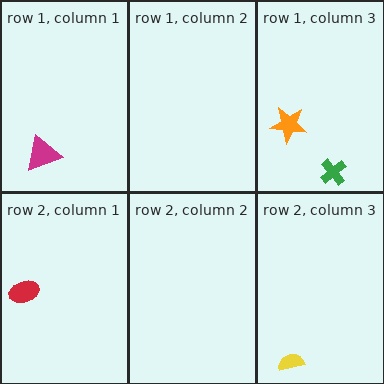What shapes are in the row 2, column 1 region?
The red ellipse.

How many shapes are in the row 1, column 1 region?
1.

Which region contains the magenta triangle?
The row 1, column 1 region.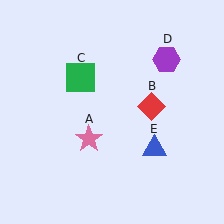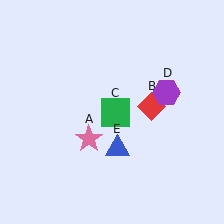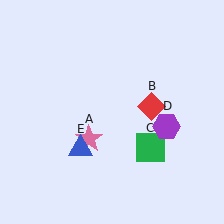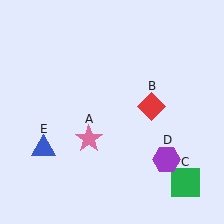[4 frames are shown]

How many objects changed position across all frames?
3 objects changed position: green square (object C), purple hexagon (object D), blue triangle (object E).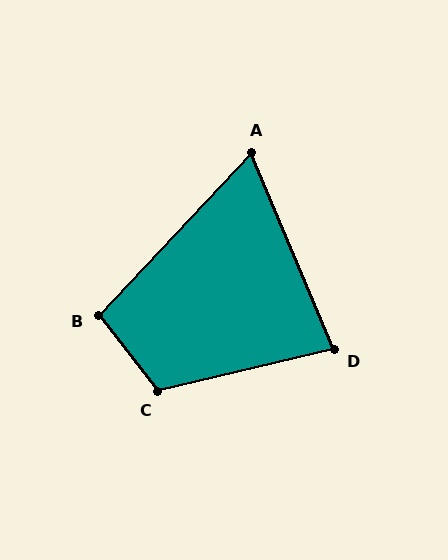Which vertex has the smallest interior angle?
A, at approximately 66 degrees.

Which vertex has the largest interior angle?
C, at approximately 114 degrees.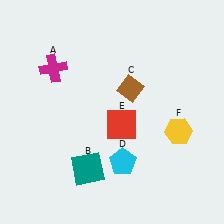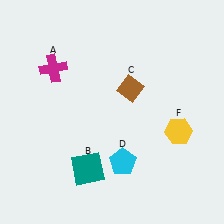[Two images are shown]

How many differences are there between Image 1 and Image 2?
There is 1 difference between the two images.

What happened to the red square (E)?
The red square (E) was removed in Image 2. It was in the bottom-right area of Image 1.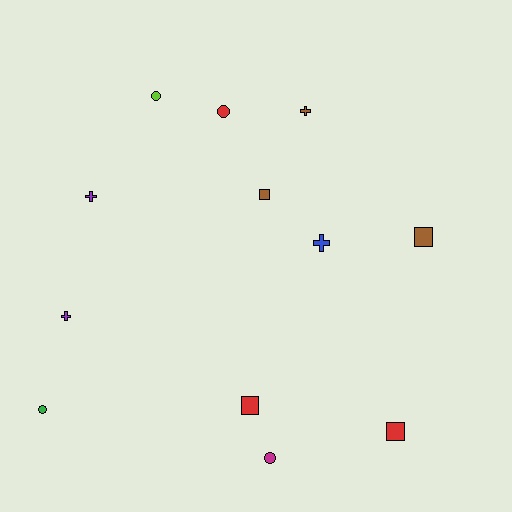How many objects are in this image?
There are 12 objects.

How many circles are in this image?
There are 4 circles.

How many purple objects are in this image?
There are 2 purple objects.